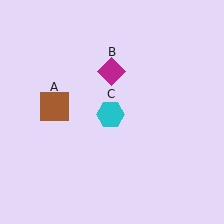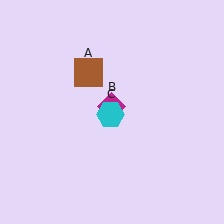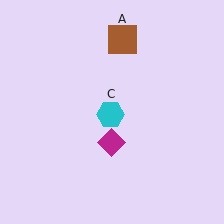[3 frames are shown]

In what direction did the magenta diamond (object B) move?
The magenta diamond (object B) moved down.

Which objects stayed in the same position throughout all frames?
Cyan hexagon (object C) remained stationary.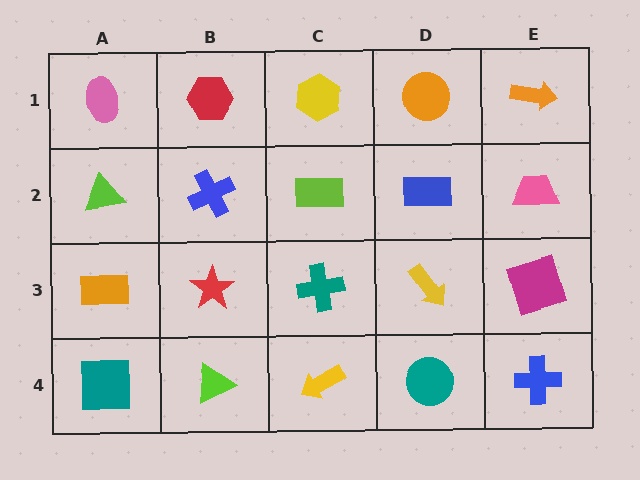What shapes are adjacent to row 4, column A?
An orange rectangle (row 3, column A), a lime triangle (row 4, column B).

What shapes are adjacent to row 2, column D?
An orange circle (row 1, column D), a yellow arrow (row 3, column D), a lime rectangle (row 2, column C), a pink trapezoid (row 2, column E).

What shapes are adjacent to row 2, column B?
A red hexagon (row 1, column B), a red star (row 3, column B), a lime triangle (row 2, column A), a lime rectangle (row 2, column C).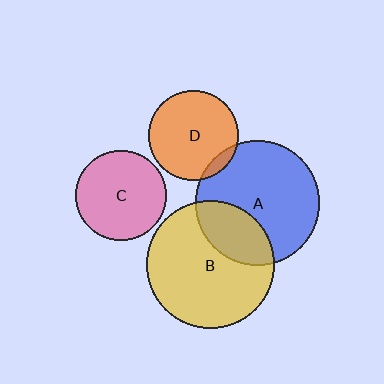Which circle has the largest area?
Circle B (yellow).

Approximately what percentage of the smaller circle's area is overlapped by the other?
Approximately 25%.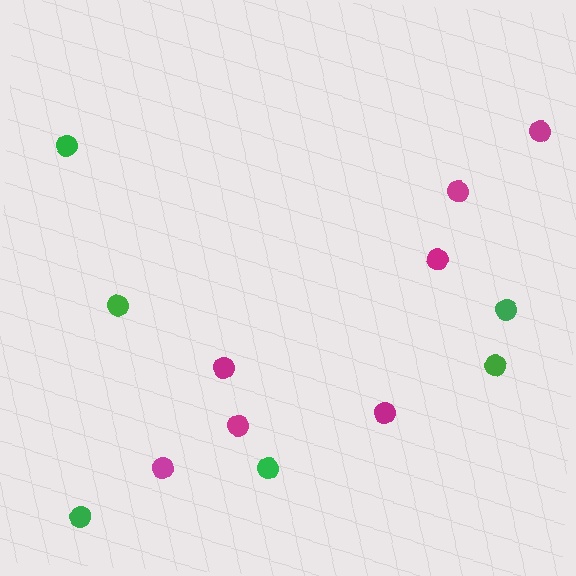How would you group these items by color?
There are 2 groups: one group of green circles (6) and one group of magenta circles (7).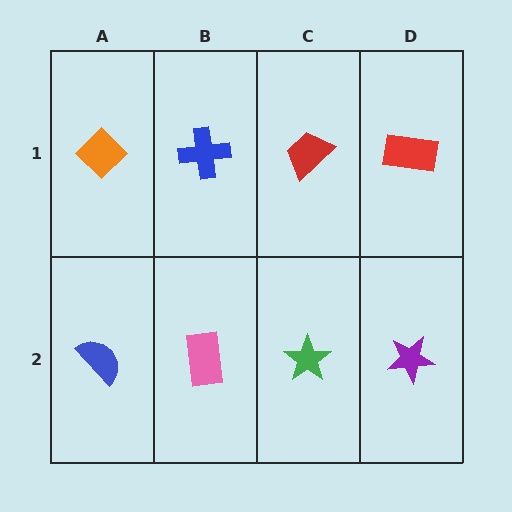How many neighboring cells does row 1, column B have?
3.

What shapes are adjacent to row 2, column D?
A red rectangle (row 1, column D), a green star (row 2, column C).